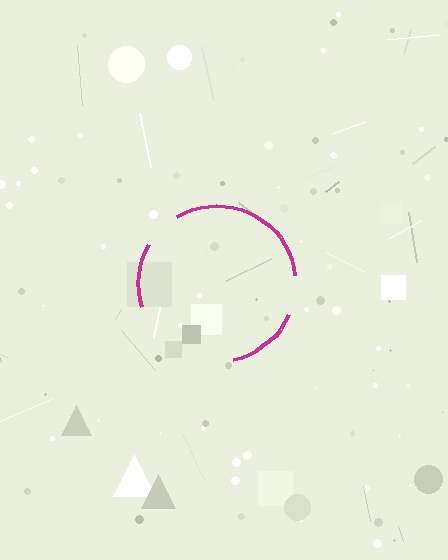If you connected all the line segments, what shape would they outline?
They would outline a circle.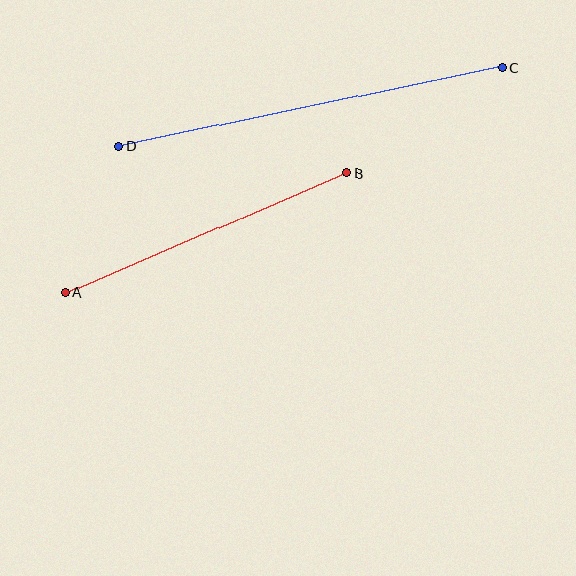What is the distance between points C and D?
The distance is approximately 391 pixels.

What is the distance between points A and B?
The distance is approximately 306 pixels.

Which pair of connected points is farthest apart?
Points C and D are farthest apart.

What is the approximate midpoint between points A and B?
The midpoint is at approximately (206, 233) pixels.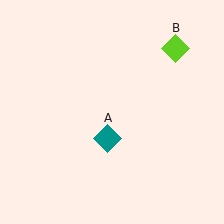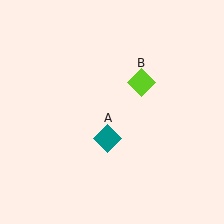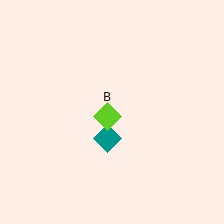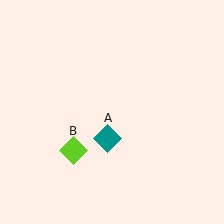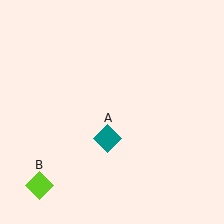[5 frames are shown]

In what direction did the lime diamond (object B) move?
The lime diamond (object B) moved down and to the left.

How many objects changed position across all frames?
1 object changed position: lime diamond (object B).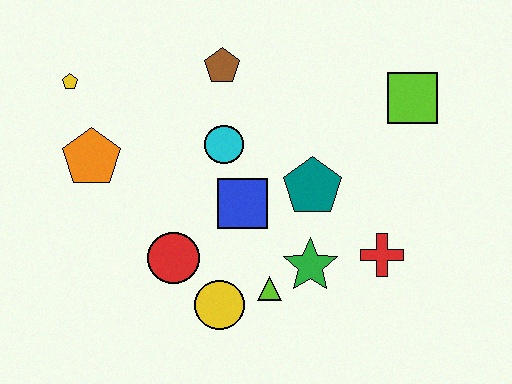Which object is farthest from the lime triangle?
The yellow pentagon is farthest from the lime triangle.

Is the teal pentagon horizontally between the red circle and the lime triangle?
No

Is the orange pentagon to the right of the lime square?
No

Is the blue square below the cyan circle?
Yes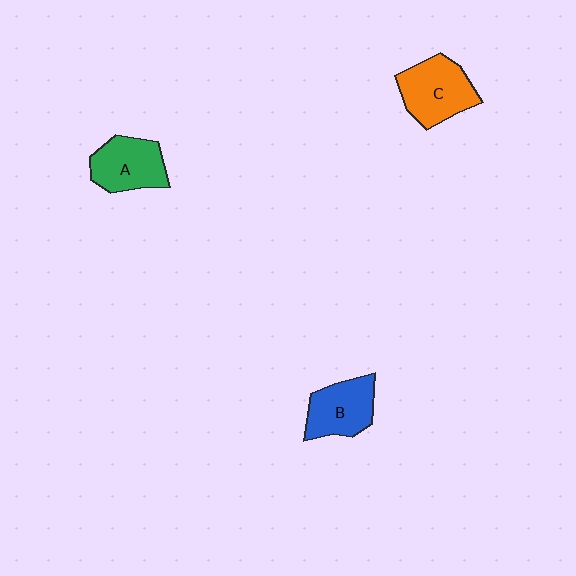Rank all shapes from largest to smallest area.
From largest to smallest: C (orange), A (green), B (blue).